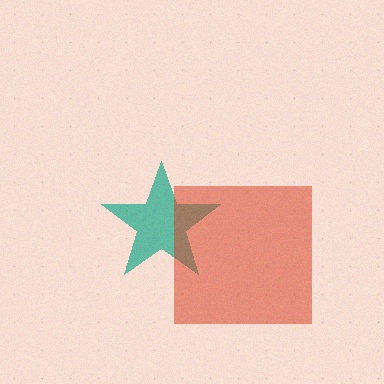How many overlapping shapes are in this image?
There are 2 overlapping shapes in the image.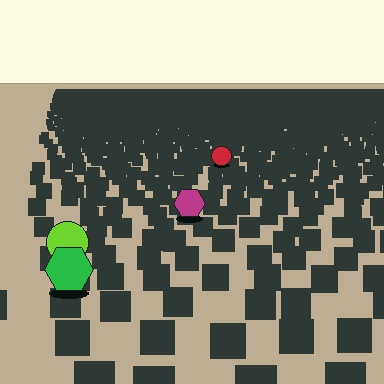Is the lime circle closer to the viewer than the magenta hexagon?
Yes. The lime circle is closer — you can tell from the texture gradient: the ground texture is coarser near it.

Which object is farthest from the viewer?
The red circle is farthest from the viewer. It appears smaller and the ground texture around it is denser.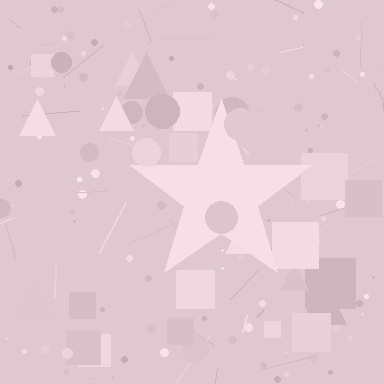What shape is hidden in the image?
A star is hidden in the image.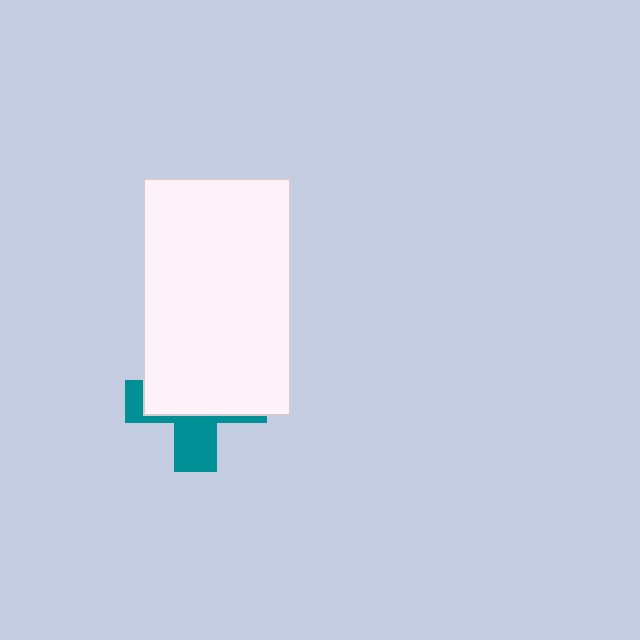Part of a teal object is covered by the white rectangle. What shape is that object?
It is a cross.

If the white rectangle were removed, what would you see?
You would see the complete teal cross.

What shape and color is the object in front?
The object in front is a white rectangle.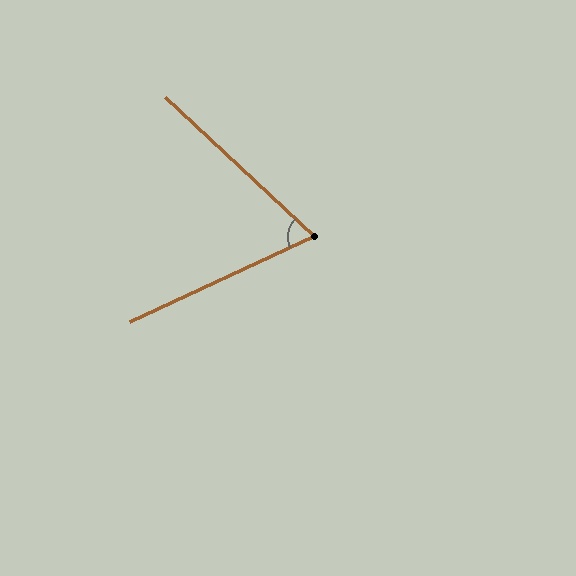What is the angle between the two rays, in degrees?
Approximately 68 degrees.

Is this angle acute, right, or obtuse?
It is acute.